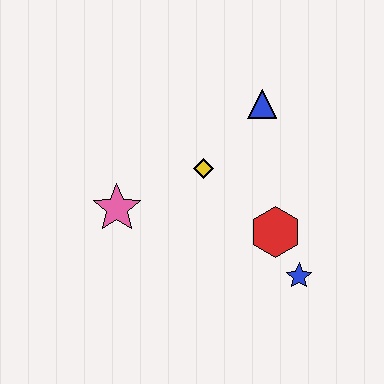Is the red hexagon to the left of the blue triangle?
No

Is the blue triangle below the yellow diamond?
No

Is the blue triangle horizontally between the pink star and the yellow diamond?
No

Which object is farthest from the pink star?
The blue star is farthest from the pink star.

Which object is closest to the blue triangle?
The yellow diamond is closest to the blue triangle.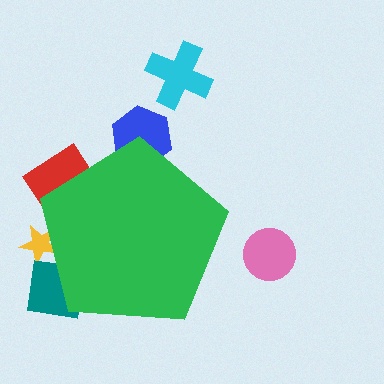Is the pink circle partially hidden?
No, the pink circle is fully visible.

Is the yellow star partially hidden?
Yes, the yellow star is partially hidden behind the green pentagon.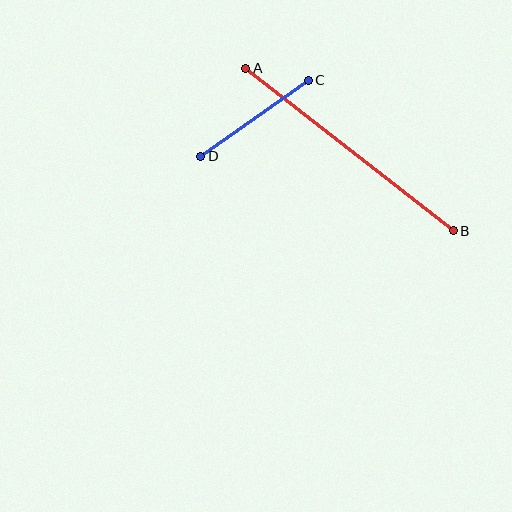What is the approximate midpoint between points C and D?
The midpoint is at approximately (254, 118) pixels.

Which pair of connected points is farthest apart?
Points A and B are farthest apart.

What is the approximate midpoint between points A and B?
The midpoint is at approximately (349, 150) pixels.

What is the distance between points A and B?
The distance is approximately 263 pixels.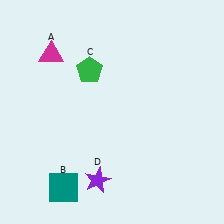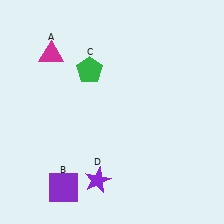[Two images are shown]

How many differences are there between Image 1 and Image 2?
There is 1 difference between the two images.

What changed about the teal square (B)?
In Image 1, B is teal. In Image 2, it changed to purple.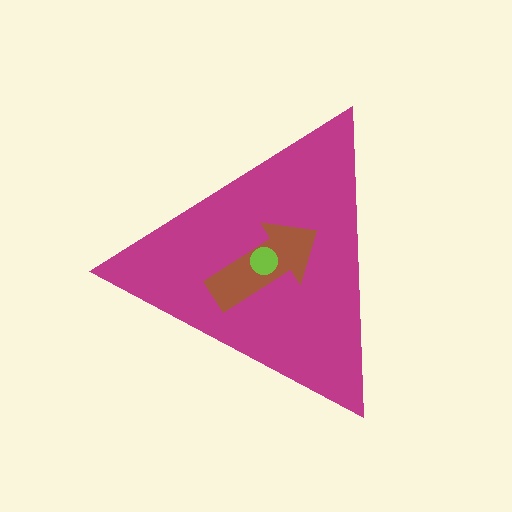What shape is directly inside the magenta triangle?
The brown arrow.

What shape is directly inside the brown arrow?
The lime circle.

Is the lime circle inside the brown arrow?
Yes.